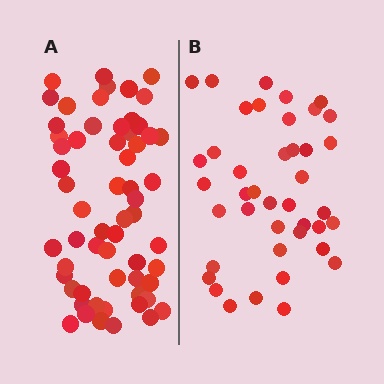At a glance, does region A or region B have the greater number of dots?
Region A (the left region) has more dots.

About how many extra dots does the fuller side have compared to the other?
Region A has approximately 20 more dots than region B.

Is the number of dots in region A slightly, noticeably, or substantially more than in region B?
Region A has substantially more. The ratio is roughly 1.5 to 1.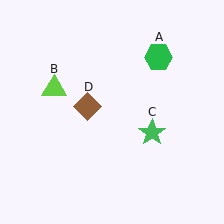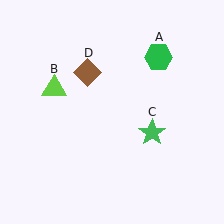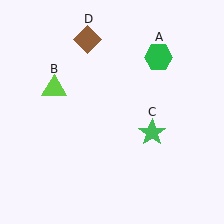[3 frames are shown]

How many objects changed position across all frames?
1 object changed position: brown diamond (object D).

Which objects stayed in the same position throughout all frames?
Green hexagon (object A) and lime triangle (object B) and green star (object C) remained stationary.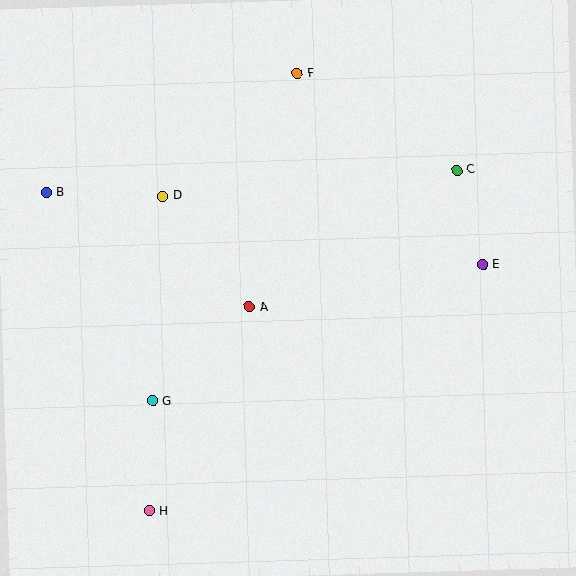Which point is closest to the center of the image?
Point A at (249, 307) is closest to the center.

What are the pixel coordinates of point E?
Point E is at (482, 264).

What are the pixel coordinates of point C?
Point C is at (457, 170).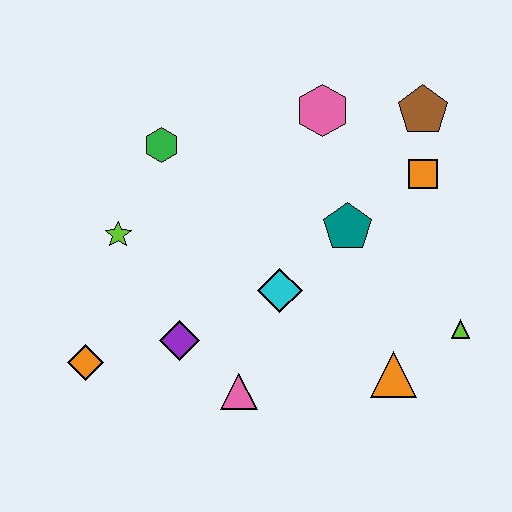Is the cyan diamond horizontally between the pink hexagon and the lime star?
Yes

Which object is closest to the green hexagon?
The lime star is closest to the green hexagon.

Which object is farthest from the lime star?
The lime triangle is farthest from the lime star.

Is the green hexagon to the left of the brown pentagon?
Yes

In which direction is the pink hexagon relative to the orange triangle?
The pink hexagon is above the orange triangle.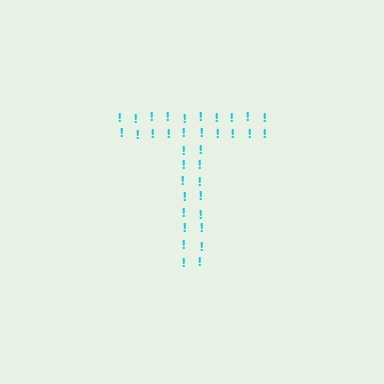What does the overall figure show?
The overall figure shows the letter T.